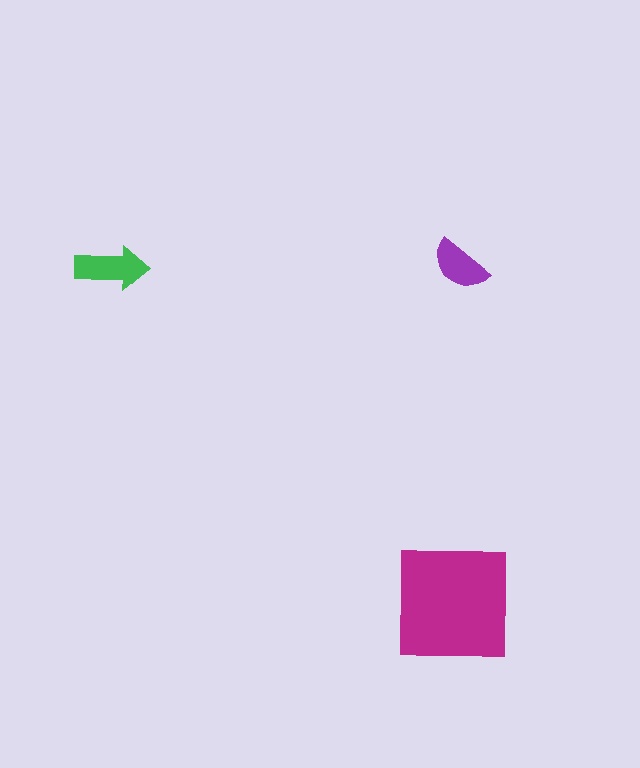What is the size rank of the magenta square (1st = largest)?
1st.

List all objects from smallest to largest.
The purple semicircle, the green arrow, the magenta square.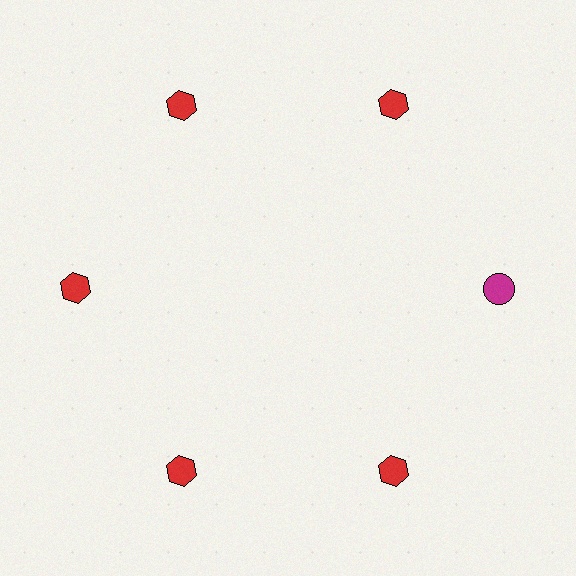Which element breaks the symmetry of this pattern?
The magenta circle at roughly the 3 o'clock position breaks the symmetry. All other shapes are red hexagons.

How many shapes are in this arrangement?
There are 6 shapes arranged in a ring pattern.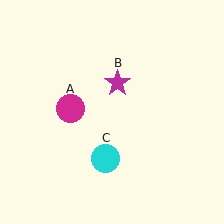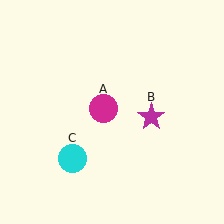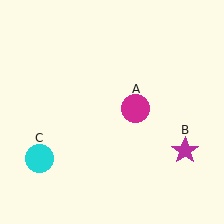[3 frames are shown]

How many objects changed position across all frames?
3 objects changed position: magenta circle (object A), magenta star (object B), cyan circle (object C).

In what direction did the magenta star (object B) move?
The magenta star (object B) moved down and to the right.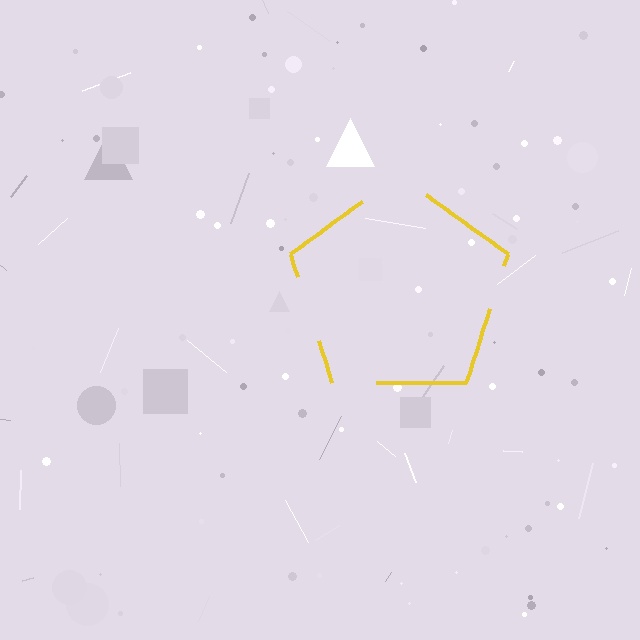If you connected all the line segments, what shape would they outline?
They would outline a pentagon.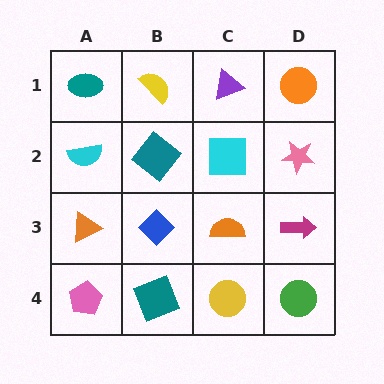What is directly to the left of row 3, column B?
An orange triangle.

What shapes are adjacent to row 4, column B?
A blue diamond (row 3, column B), a pink pentagon (row 4, column A), a yellow circle (row 4, column C).